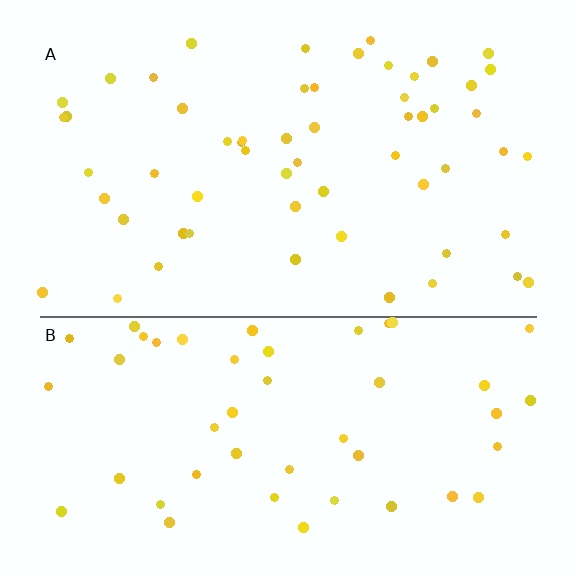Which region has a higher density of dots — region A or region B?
A (the top).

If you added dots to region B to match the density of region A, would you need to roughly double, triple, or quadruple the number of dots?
Approximately double.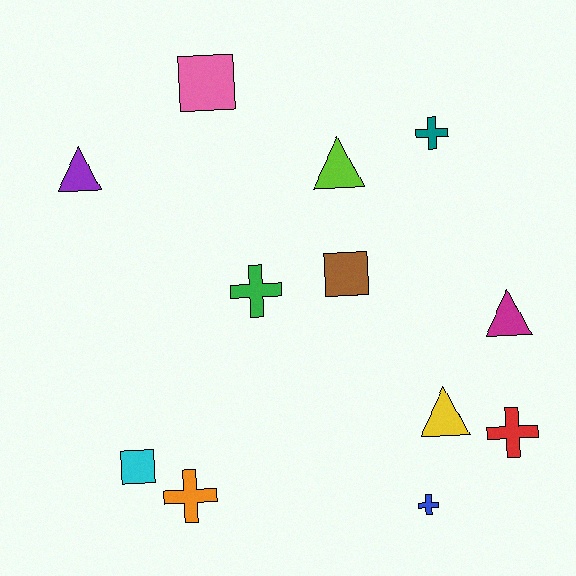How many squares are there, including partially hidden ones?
There are 3 squares.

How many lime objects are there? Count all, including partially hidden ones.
There is 1 lime object.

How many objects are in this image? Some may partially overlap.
There are 12 objects.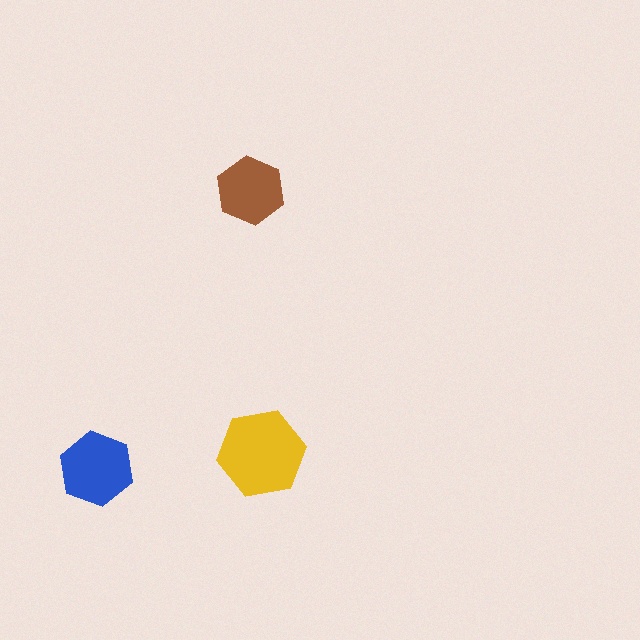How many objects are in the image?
There are 3 objects in the image.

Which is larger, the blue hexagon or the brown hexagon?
The blue one.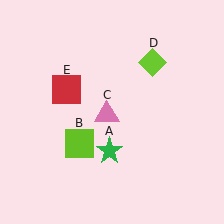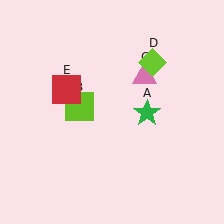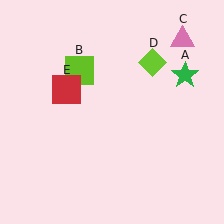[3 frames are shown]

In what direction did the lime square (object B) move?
The lime square (object B) moved up.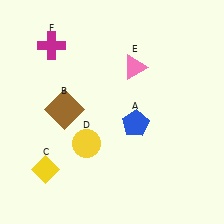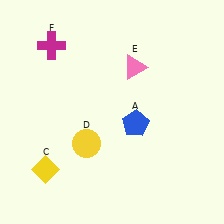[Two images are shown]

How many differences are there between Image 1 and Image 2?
There is 1 difference between the two images.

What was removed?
The brown square (B) was removed in Image 2.